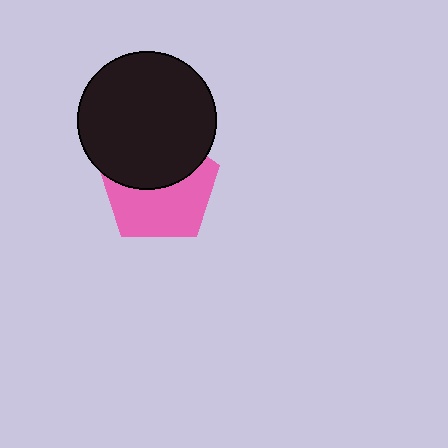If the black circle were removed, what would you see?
You would see the complete pink pentagon.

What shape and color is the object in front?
The object in front is a black circle.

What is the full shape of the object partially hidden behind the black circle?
The partially hidden object is a pink pentagon.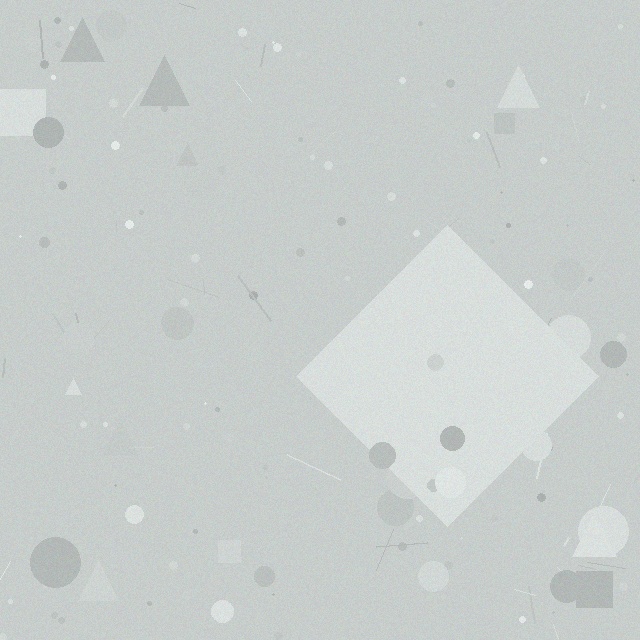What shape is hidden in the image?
A diamond is hidden in the image.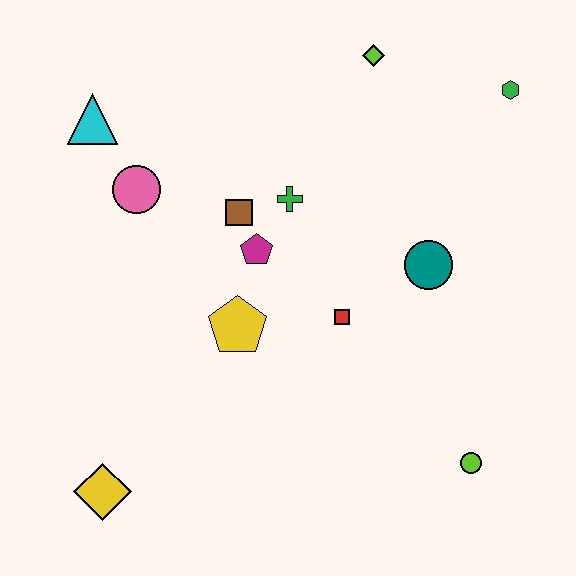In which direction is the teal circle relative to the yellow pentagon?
The teal circle is to the right of the yellow pentagon.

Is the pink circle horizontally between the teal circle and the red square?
No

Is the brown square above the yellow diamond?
Yes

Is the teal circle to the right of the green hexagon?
No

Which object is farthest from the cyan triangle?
The lime circle is farthest from the cyan triangle.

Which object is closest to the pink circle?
The cyan triangle is closest to the pink circle.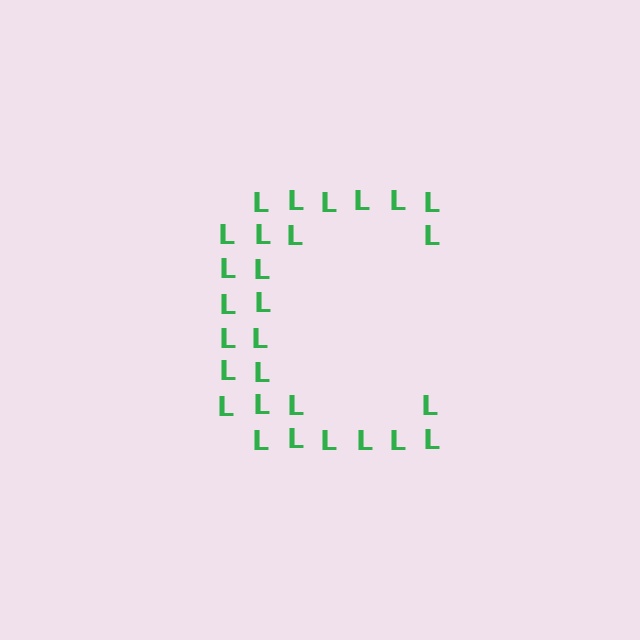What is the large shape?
The large shape is the letter C.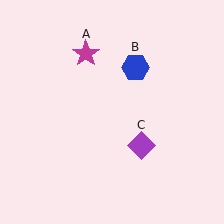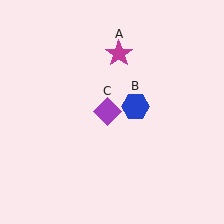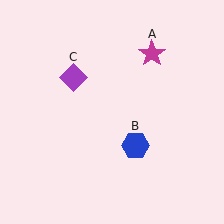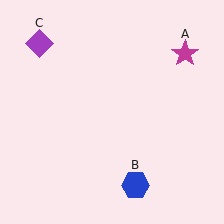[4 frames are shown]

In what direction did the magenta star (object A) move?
The magenta star (object A) moved right.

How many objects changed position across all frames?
3 objects changed position: magenta star (object A), blue hexagon (object B), purple diamond (object C).